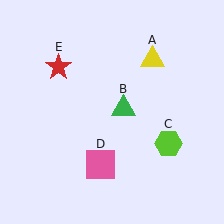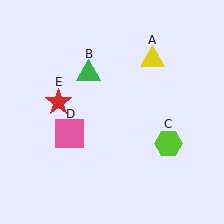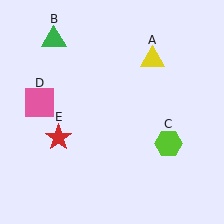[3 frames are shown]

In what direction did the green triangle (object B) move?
The green triangle (object B) moved up and to the left.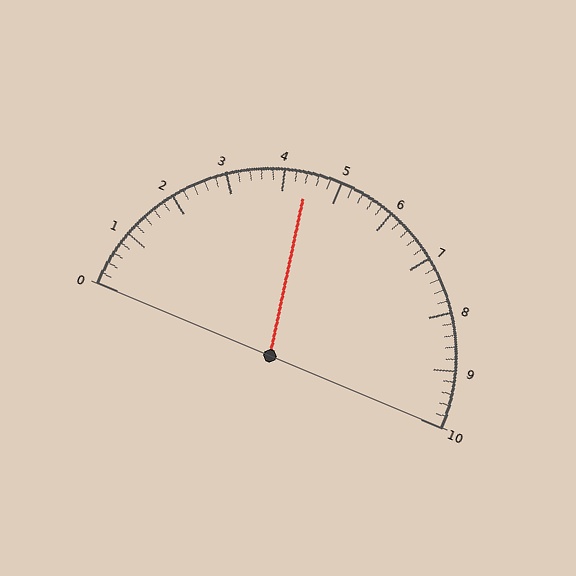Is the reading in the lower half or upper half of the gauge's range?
The reading is in the lower half of the range (0 to 10).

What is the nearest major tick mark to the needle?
The nearest major tick mark is 4.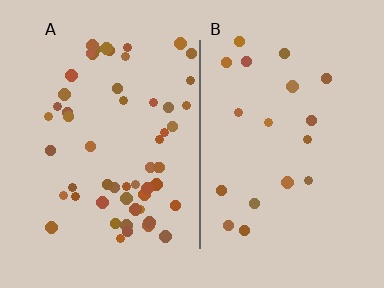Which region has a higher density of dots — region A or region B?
A (the left).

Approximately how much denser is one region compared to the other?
Approximately 3.1× — region A over region B.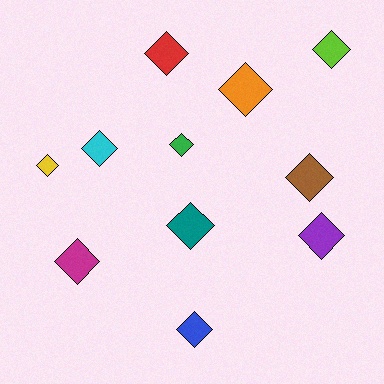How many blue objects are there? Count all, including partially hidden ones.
There is 1 blue object.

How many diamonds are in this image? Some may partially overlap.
There are 11 diamonds.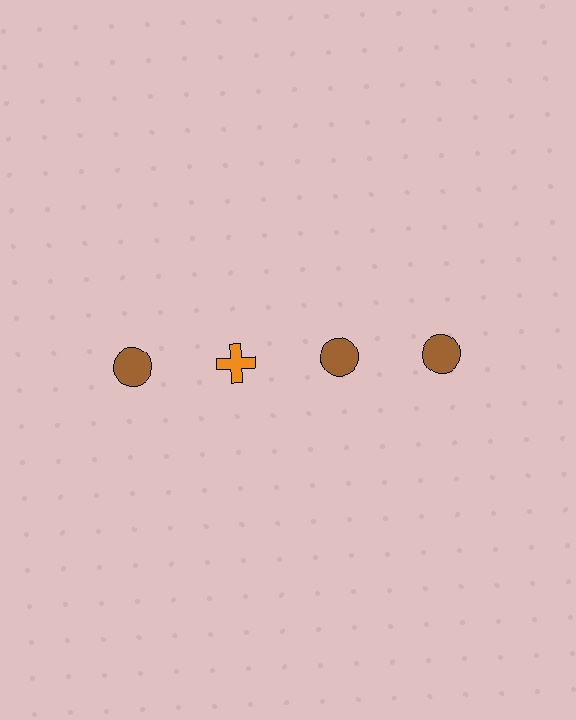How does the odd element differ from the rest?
It differs in both color (orange instead of brown) and shape (cross instead of circle).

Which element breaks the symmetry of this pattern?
The orange cross in the top row, second from left column breaks the symmetry. All other shapes are brown circles.